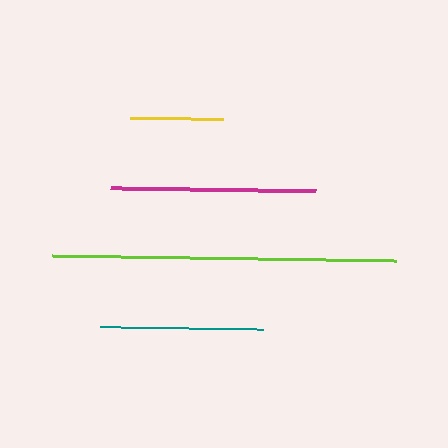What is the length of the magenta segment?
The magenta segment is approximately 205 pixels long.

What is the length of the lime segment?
The lime segment is approximately 345 pixels long.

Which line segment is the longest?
The lime line is the longest at approximately 345 pixels.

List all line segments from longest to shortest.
From longest to shortest: lime, magenta, teal, yellow.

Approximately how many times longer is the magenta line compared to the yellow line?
The magenta line is approximately 2.2 times the length of the yellow line.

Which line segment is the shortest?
The yellow line is the shortest at approximately 92 pixels.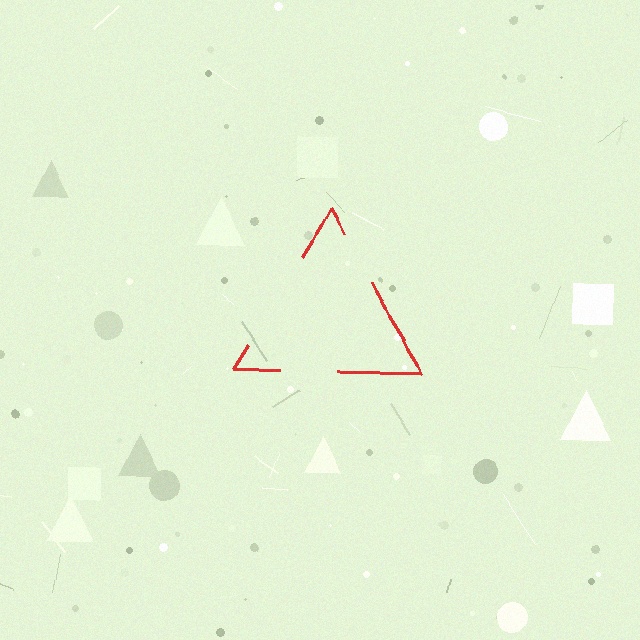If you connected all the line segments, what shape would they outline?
They would outline a triangle.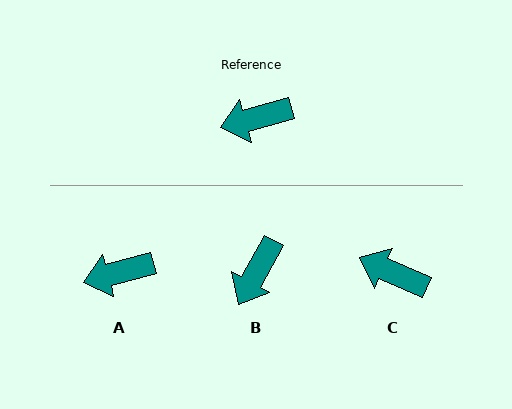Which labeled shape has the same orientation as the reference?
A.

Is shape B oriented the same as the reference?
No, it is off by about 46 degrees.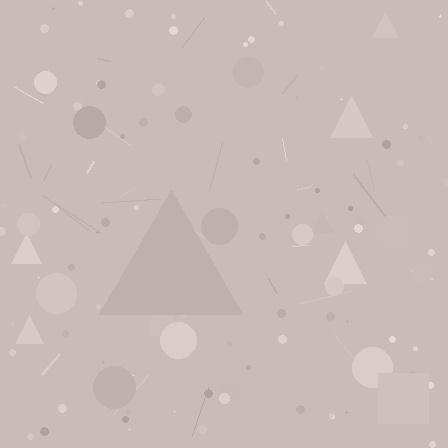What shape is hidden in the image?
A triangle is hidden in the image.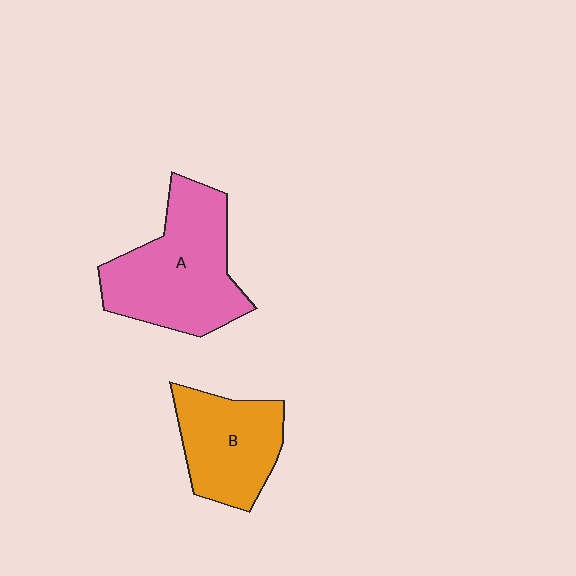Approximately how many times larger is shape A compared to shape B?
Approximately 1.4 times.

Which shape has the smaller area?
Shape B (orange).